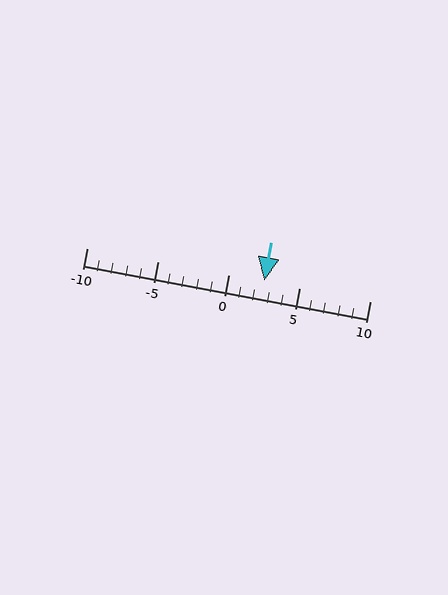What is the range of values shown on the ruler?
The ruler shows values from -10 to 10.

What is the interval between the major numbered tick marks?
The major tick marks are spaced 5 units apart.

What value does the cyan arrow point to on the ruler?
The cyan arrow points to approximately 2.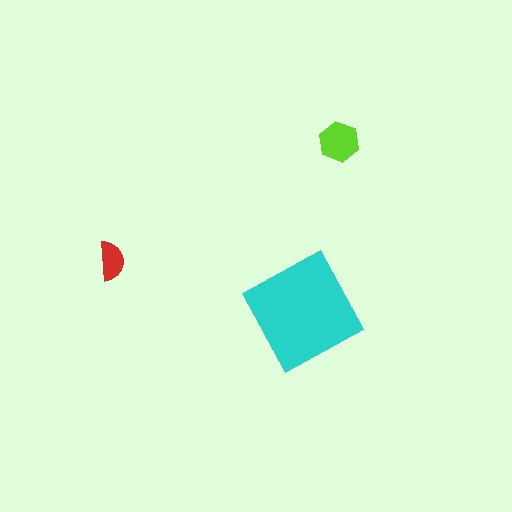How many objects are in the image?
There are 3 objects in the image.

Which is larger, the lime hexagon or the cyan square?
The cyan square.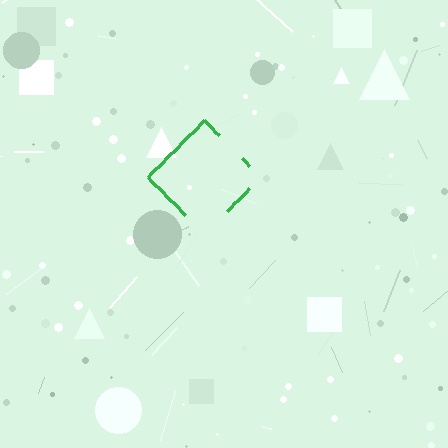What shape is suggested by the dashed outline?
The dashed outline suggests a diamond.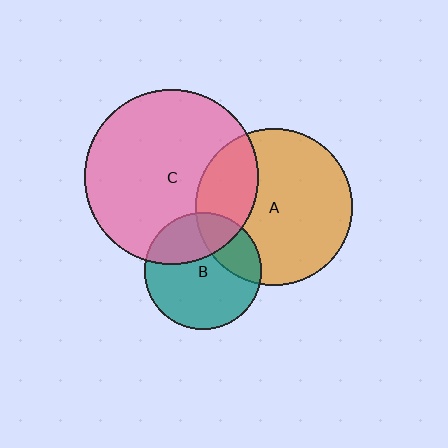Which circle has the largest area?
Circle C (pink).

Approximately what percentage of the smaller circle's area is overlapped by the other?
Approximately 30%.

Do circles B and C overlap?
Yes.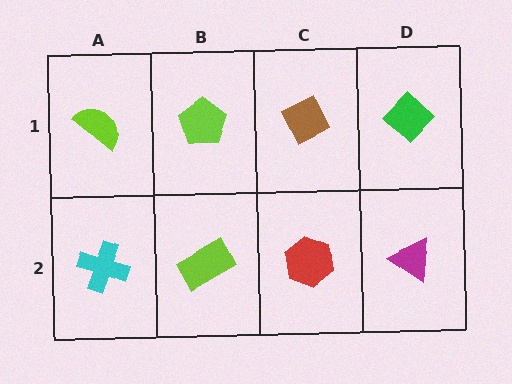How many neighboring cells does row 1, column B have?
3.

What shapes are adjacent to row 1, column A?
A cyan cross (row 2, column A), a lime pentagon (row 1, column B).